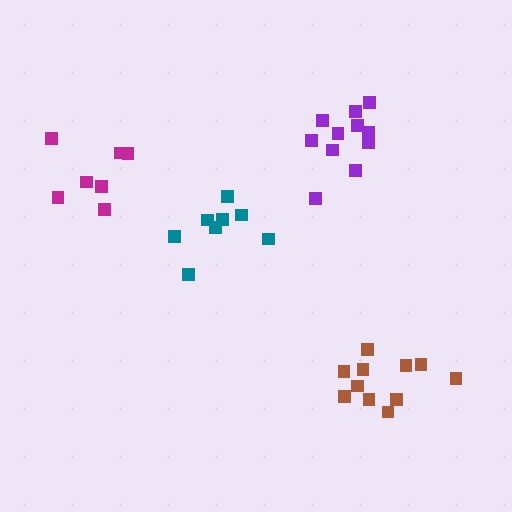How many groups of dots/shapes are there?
There are 4 groups.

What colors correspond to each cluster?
The clusters are colored: brown, purple, teal, magenta.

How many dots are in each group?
Group 1: 11 dots, Group 2: 11 dots, Group 3: 8 dots, Group 4: 7 dots (37 total).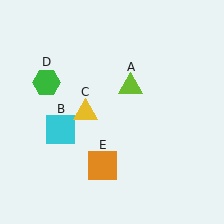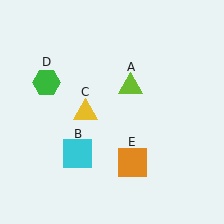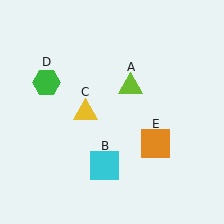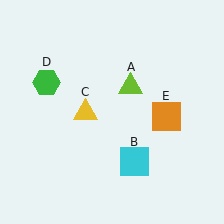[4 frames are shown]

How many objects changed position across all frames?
2 objects changed position: cyan square (object B), orange square (object E).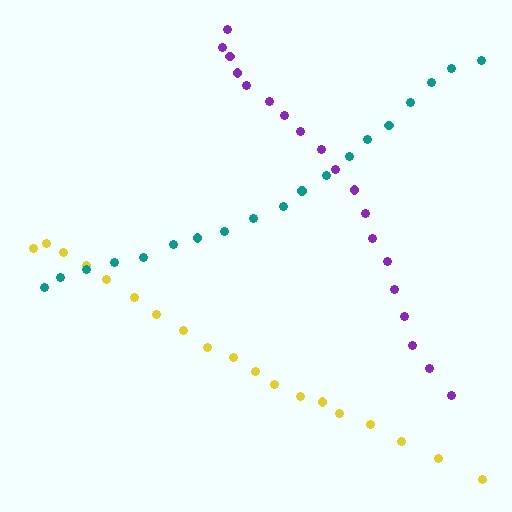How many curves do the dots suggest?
There are 3 distinct paths.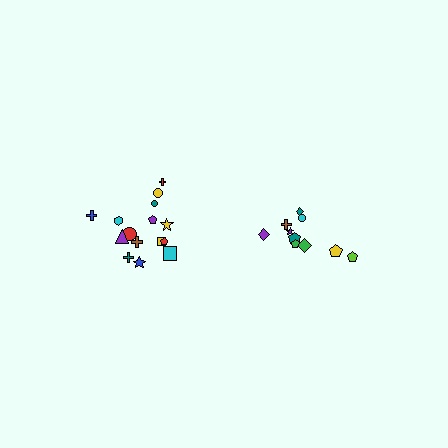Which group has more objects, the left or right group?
The left group.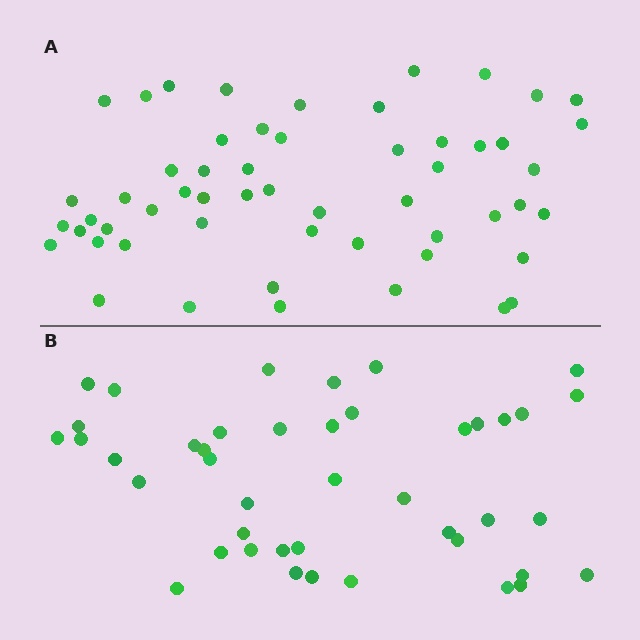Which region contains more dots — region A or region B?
Region A (the top region) has more dots.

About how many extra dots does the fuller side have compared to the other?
Region A has roughly 12 or so more dots than region B.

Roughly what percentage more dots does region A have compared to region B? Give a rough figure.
About 30% more.